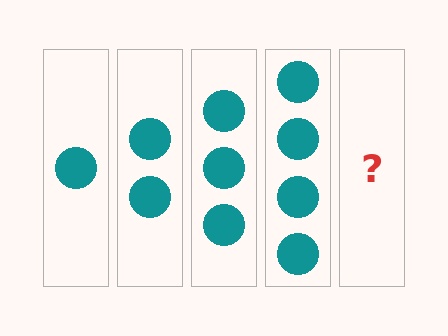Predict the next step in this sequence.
The next step is 5 circles.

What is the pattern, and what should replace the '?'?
The pattern is that each step adds one more circle. The '?' should be 5 circles.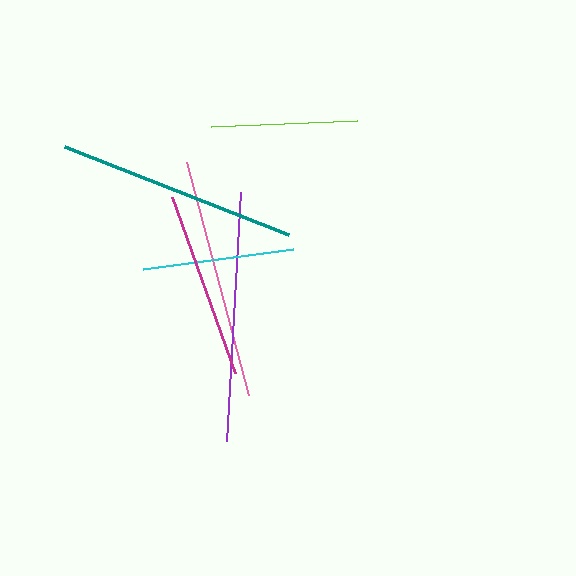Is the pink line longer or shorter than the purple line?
The purple line is longer than the pink line.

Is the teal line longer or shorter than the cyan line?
The teal line is longer than the cyan line.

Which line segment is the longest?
The purple line is the longest at approximately 249 pixels.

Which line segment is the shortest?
The lime line is the shortest at approximately 146 pixels.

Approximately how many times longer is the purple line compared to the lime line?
The purple line is approximately 1.7 times the length of the lime line.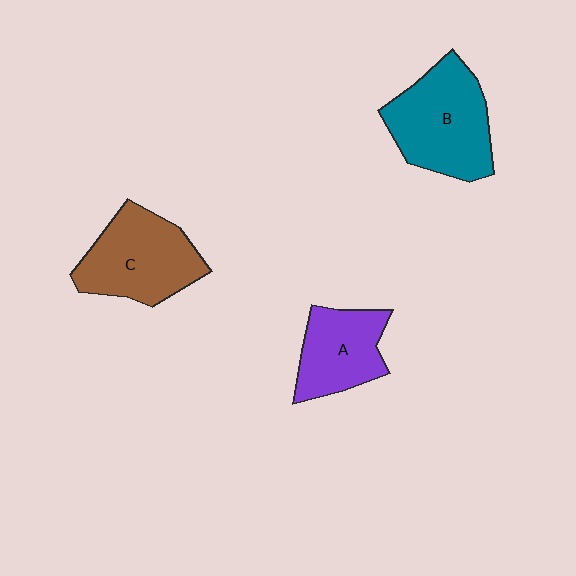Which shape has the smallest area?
Shape A (purple).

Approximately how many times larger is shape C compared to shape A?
Approximately 1.3 times.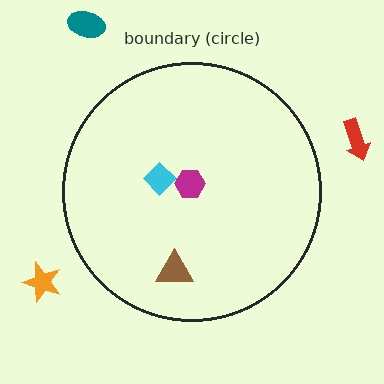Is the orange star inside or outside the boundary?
Outside.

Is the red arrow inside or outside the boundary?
Outside.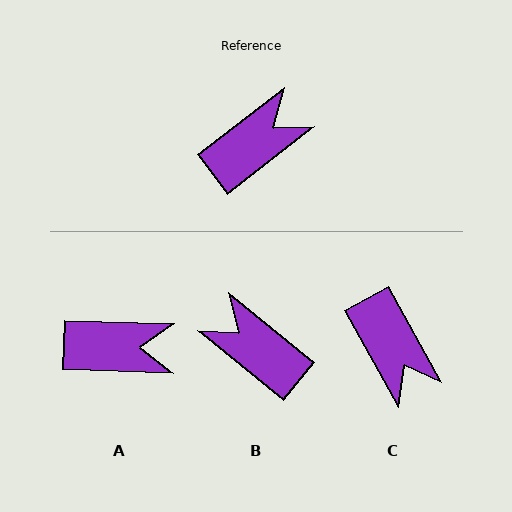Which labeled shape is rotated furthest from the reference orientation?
B, about 103 degrees away.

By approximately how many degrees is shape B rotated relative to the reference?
Approximately 103 degrees counter-clockwise.